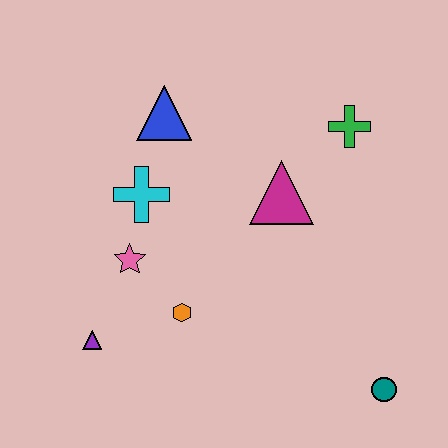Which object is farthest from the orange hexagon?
The green cross is farthest from the orange hexagon.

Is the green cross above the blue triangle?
No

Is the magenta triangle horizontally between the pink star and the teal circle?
Yes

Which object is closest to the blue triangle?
The cyan cross is closest to the blue triangle.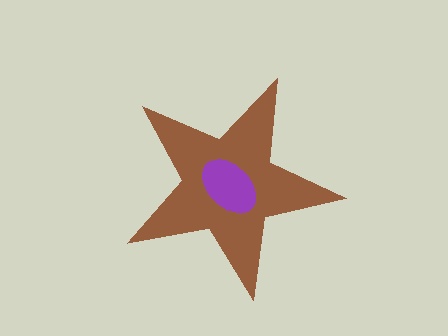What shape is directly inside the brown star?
The purple ellipse.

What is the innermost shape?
The purple ellipse.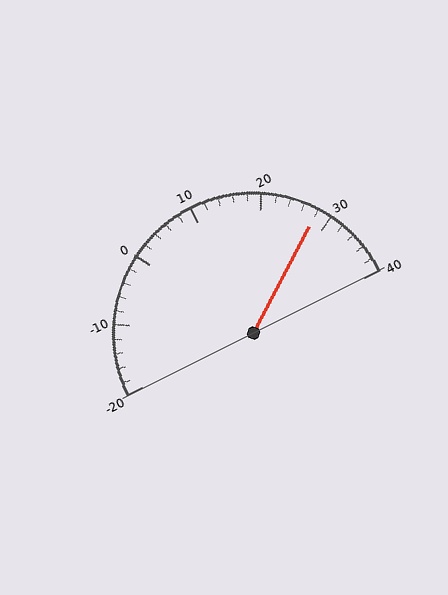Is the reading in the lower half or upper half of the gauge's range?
The reading is in the upper half of the range (-20 to 40).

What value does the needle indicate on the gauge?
The needle indicates approximately 28.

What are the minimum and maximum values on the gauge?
The gauge ranges from -20 to 40.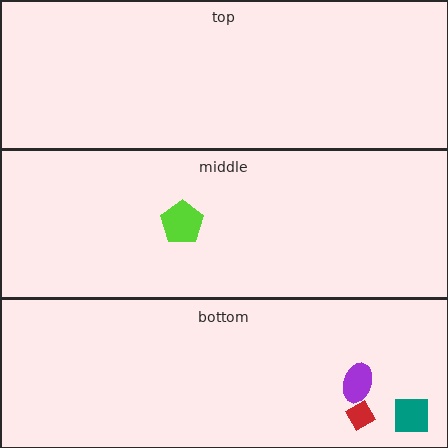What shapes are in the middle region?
The lime pentagon.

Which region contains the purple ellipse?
The bottom region.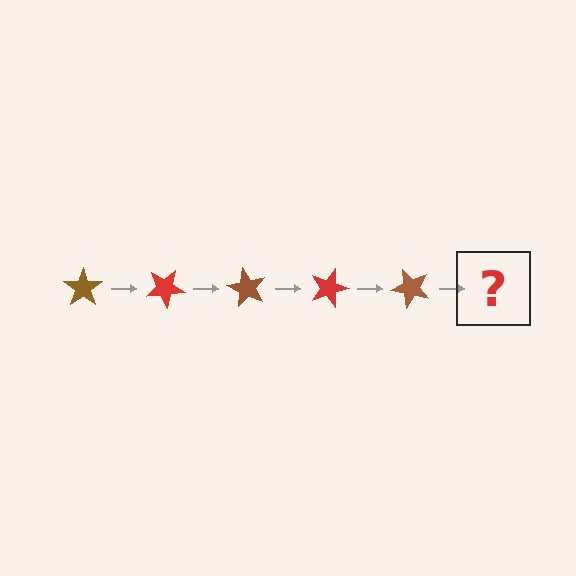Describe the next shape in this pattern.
It should be a red star, rotated 150 degrees from the start.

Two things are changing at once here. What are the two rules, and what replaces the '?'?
The two rules are that it rotates 30 degrees each step and the color cycles through brown and red. The '?' should be a red star, rotated 150 degrees from the start.